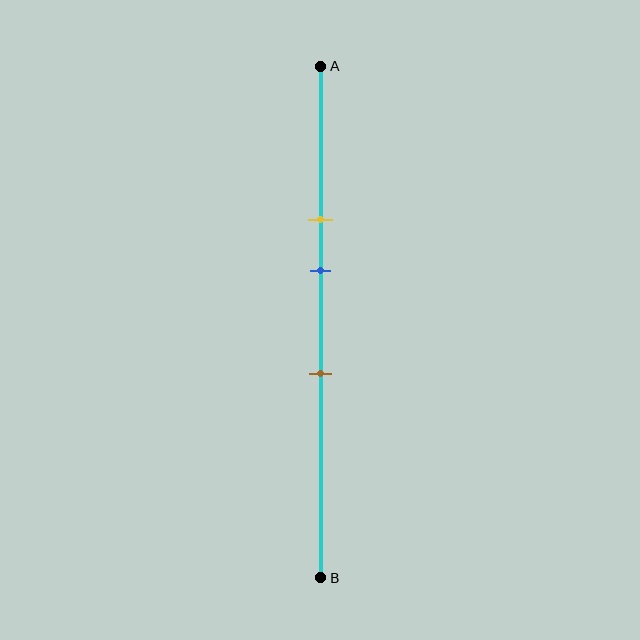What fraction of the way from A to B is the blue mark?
The blue mark is approximately 40% (0.4) of the way from A to B.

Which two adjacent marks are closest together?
The yellow and blue marks are the closest adjacent pair.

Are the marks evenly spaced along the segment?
Yes, the marks are approximately evenly spaced.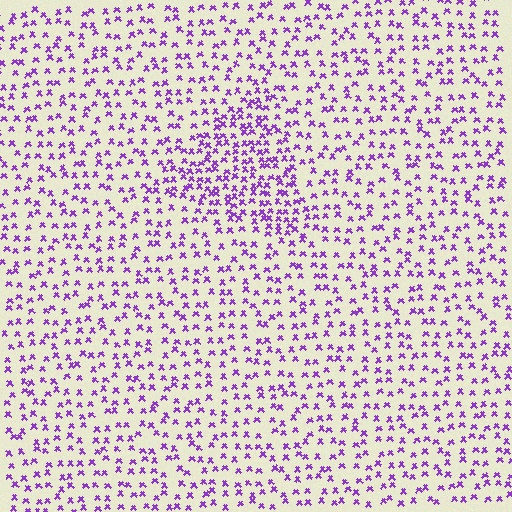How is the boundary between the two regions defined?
The boundary is defined by a change in element density (approximately 1.9x ratio). All elements are the same color, size, and shape.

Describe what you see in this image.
The image contains small purple elements arranged at two different densities. A triangle-shaped region is visible where the elements are more densely packed than the surrounding area.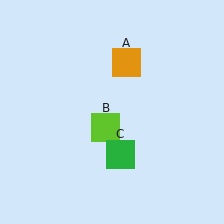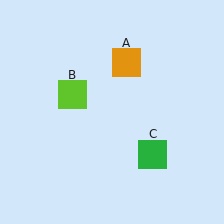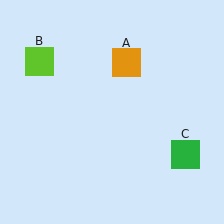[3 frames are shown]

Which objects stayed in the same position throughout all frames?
Orange square (object A) remained stationary.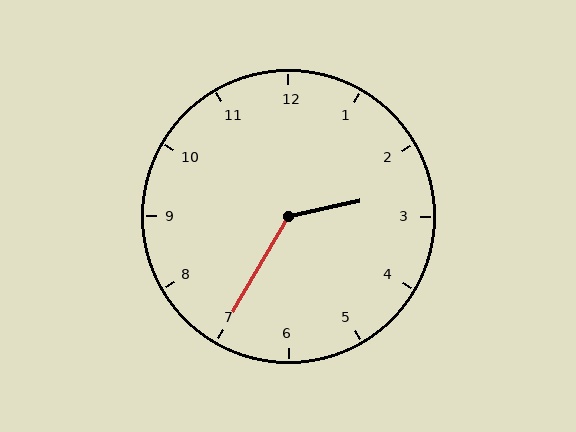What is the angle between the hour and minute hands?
Approximately 132 degrees.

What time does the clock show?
2:35.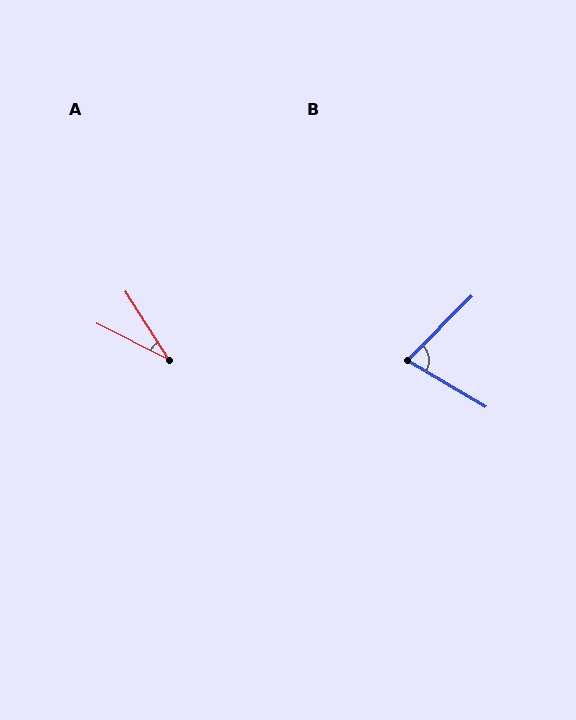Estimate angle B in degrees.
Approximately 75 degrees.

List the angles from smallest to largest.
A (31°), B (75°).